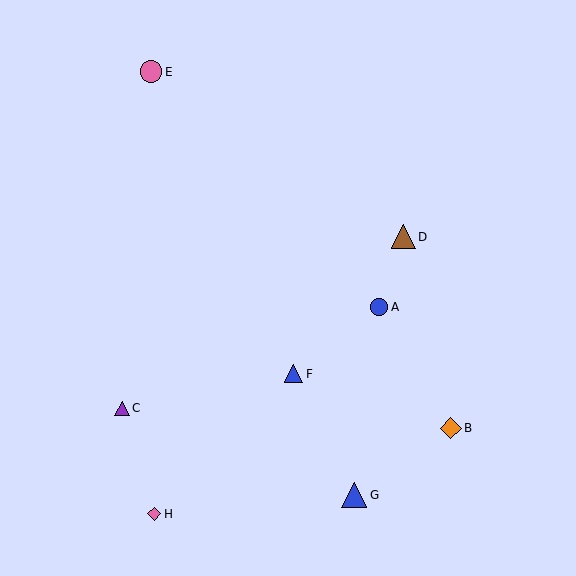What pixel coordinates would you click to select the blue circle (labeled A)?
Click at (379, 307) to select the blue circle A.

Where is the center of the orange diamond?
The center of the orange diamond is at (451, 428).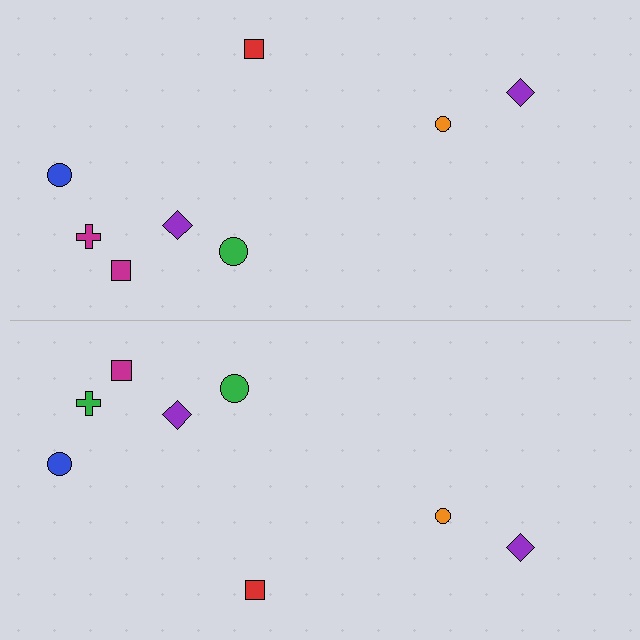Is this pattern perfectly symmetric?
No, the pattern is not perfectly symmetric. The green cross on the bottom side breaks the symmetry — its mirror counterpart is magenta.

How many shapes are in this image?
There are 16 shapes in this image.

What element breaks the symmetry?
The green cross on the bottom side breaks the symmetry — its mirror counterpart is magenta.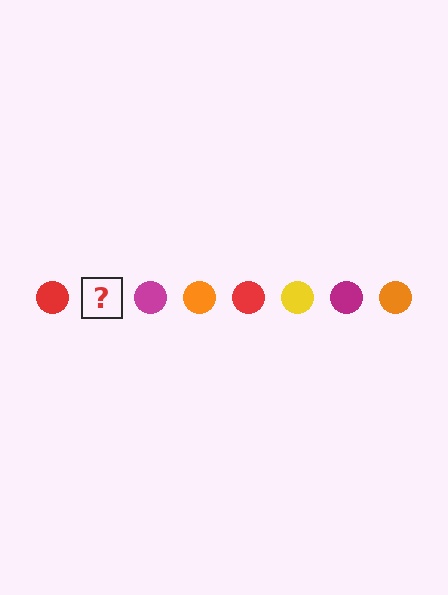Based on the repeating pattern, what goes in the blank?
The blank should be a yellow circle.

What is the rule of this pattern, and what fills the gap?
The rule is that the pattern cycles through red, yellow, magenta, orange circles. The gap should be filled with a yellow circle.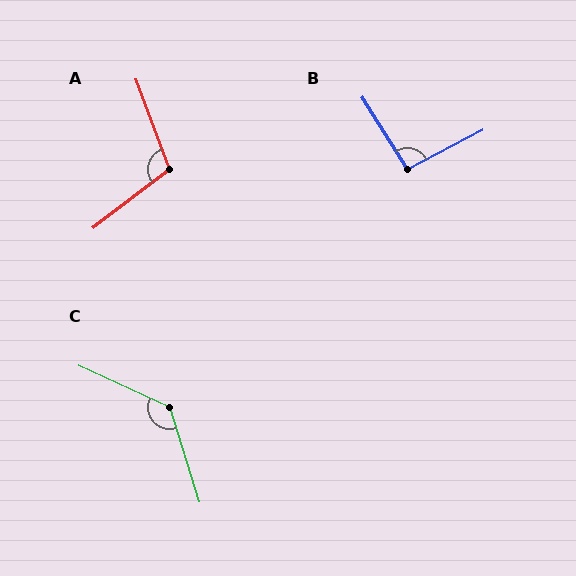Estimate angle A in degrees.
Approximately 107 degrees.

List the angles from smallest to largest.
B (95°), A (107°), C (132°).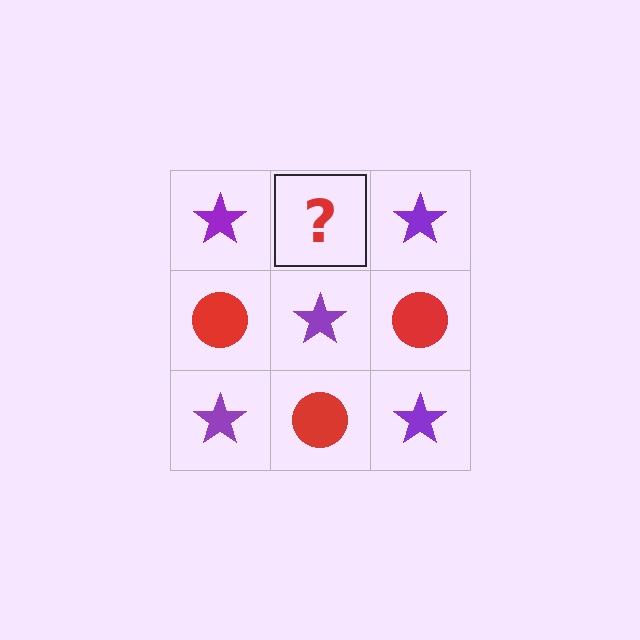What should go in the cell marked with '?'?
The missing cell should contain a red circle.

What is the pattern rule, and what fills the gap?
The rule is that it alternates purple star and red circle in a checkerboard pattern. The gap should be filled with a red circle.